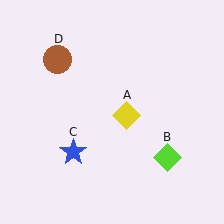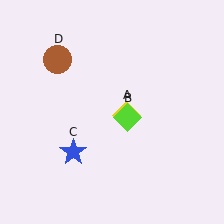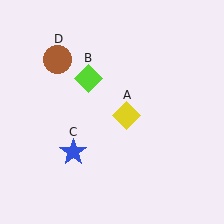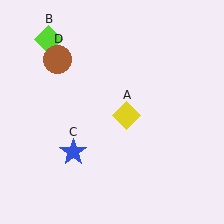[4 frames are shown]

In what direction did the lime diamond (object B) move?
The lime diamond (object B) moved up and to the left.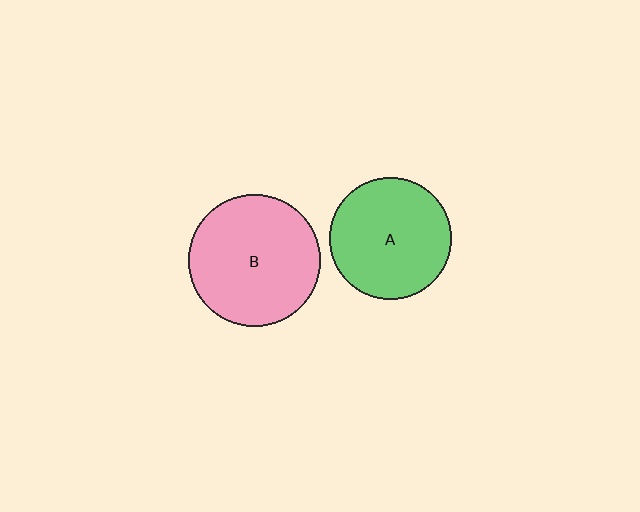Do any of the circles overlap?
No, none of the circles overlap.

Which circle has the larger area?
Circle B (pink).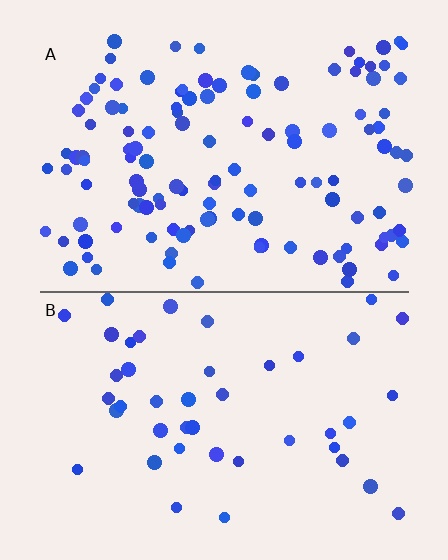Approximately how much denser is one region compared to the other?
Approximately 2.7× — region A over region B.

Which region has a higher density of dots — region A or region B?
A (the top).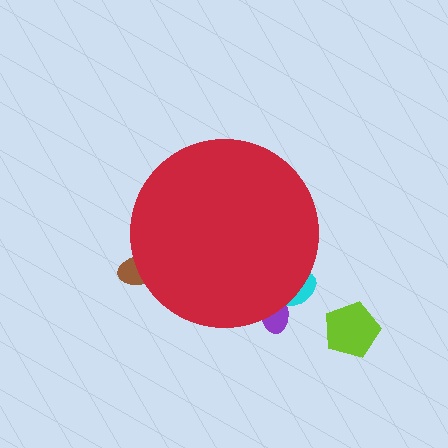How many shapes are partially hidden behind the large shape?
3 shapes are partially hidden.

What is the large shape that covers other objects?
A red circle.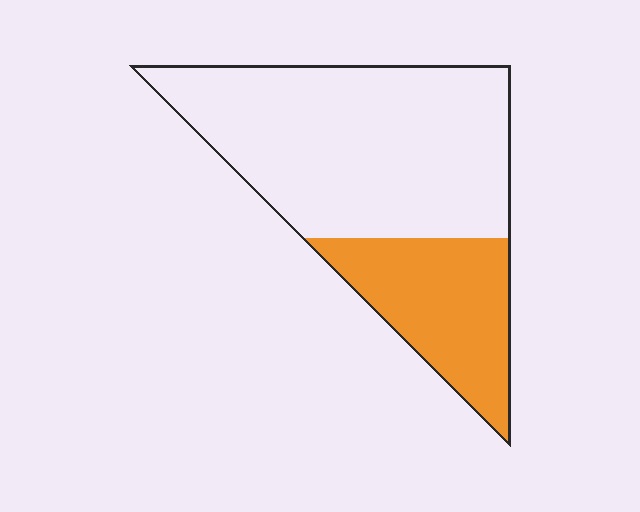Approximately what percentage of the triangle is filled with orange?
Approximately 30%.